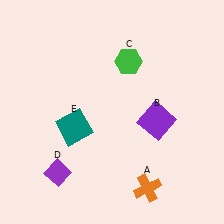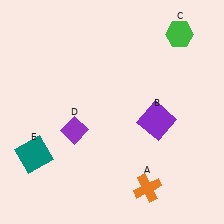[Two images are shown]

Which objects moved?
The objects that moved are: the green hexagon (C), the purple diamond (D), the teal square (E).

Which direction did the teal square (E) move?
The teal square (E) moved left.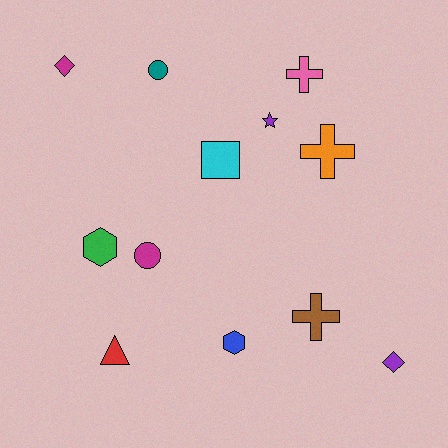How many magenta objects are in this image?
There are 2 magenta objects.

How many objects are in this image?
There are 12 objects.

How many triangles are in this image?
There is 1 triangle.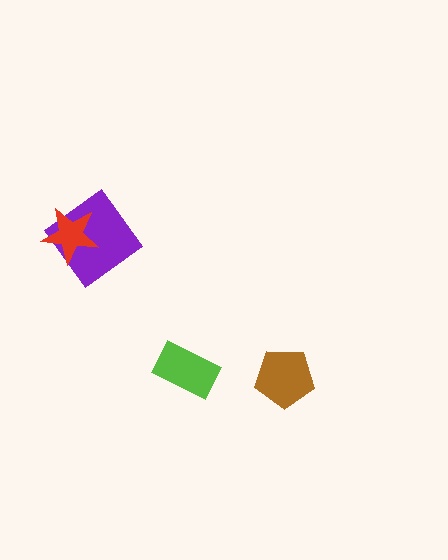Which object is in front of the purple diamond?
The red star is in front of the purple diamond.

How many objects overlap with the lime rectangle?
0 objects overlap with the lime rectangle.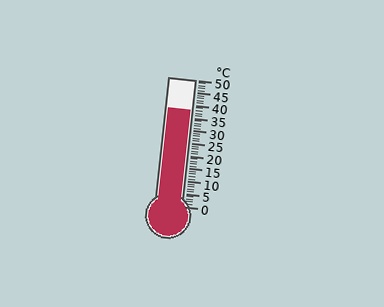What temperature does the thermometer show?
The thermometer shows approximately 38°C.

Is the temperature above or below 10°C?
The temperature is above 10°C.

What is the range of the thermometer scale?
The thermometer scale ranges from 0°C to 50°C.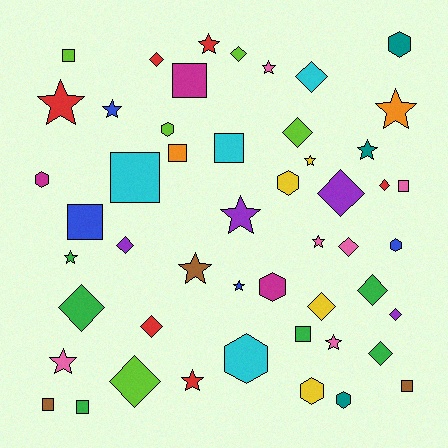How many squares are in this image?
There are 11 squares.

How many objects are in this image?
There are 50 objects.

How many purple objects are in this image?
There are 4 purple objects.